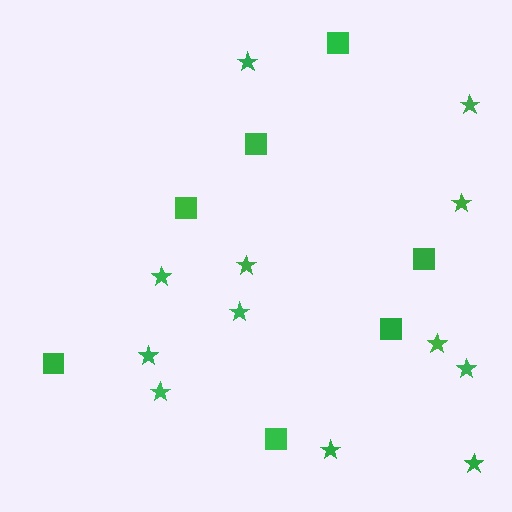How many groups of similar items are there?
There are 2 groups: one group of stars (12) and one group of squares (7).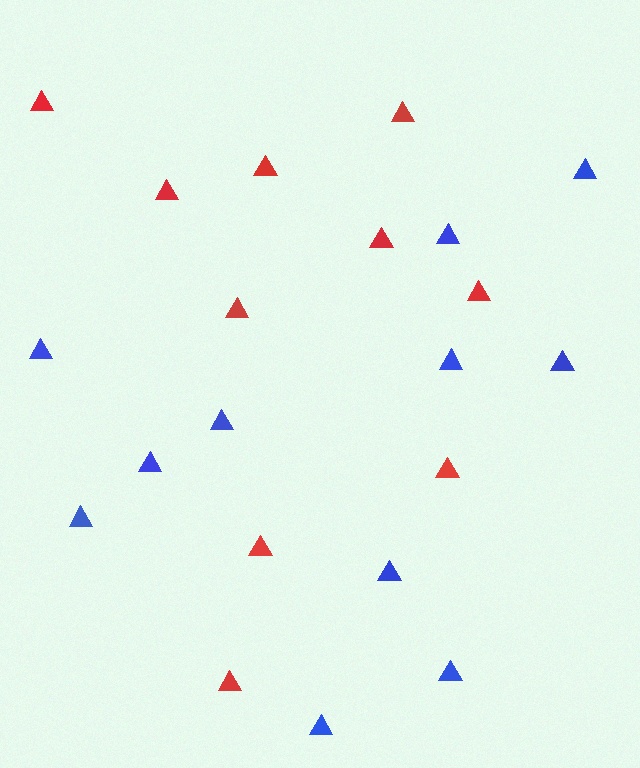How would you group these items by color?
There are 2 groups: one group of blue triangles (11) and one group of red triangles (10).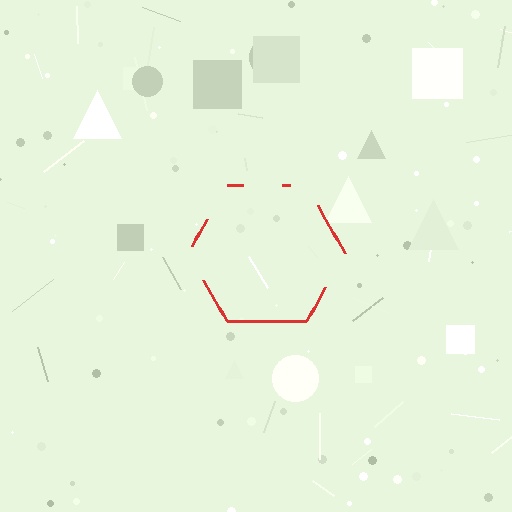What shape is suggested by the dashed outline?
The dashed outline suggests a hexagon.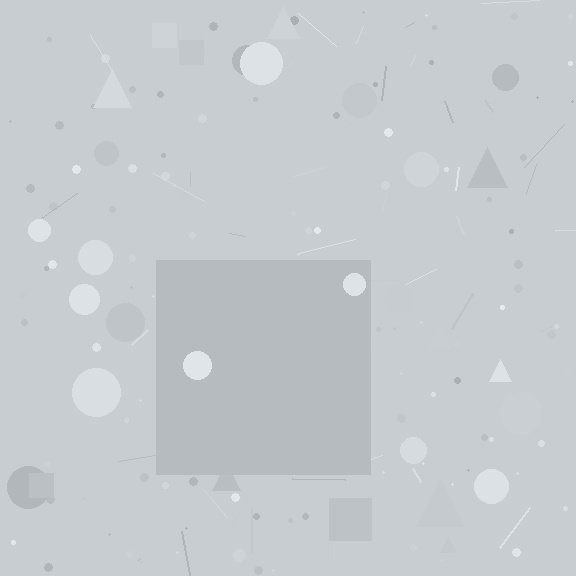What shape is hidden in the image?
A square is hidden in the image.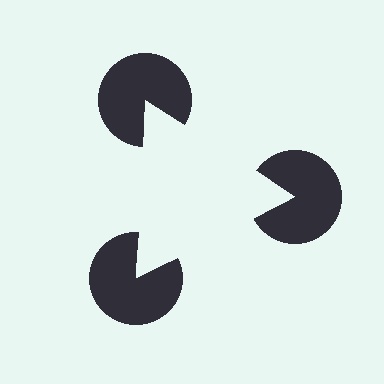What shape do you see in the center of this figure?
An illusory triangle — its edges are inferred from the aligned wedge cuts in the pac-man discs, not physically drawn.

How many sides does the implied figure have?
3 sides.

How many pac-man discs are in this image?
There are 3 — one at each vertex of the illusory triangle.